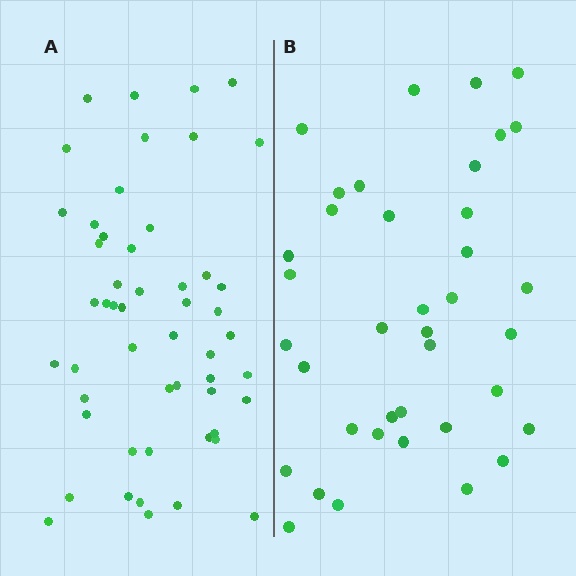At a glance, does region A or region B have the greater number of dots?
Region A (the left region) has more dots.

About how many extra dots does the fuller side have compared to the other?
Region A has approximately 15 more dots than region B.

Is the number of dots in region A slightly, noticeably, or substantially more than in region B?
Region A has noticeably more, but not dramatically so. The ratio is roughly 1.4 to 1.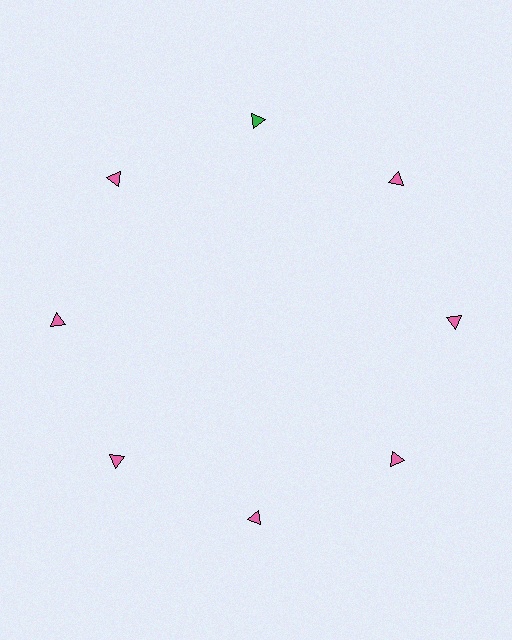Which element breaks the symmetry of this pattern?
The green triangle at roughly the 12 o'clock position breaks the symmetry. All other shapes are pink triangles.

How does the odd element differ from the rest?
It has a different color: green instead of pink.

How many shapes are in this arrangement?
There are 8 shapes arranged in a ring pattern.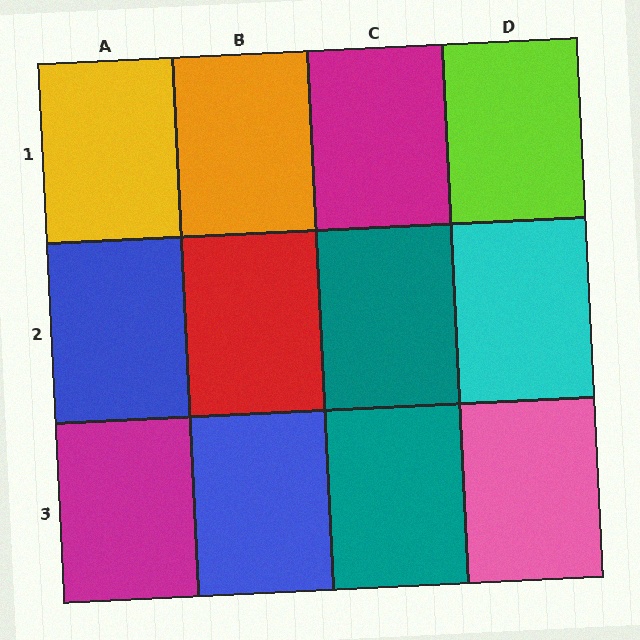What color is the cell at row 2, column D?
Cyan.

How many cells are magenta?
2 cells are magenta.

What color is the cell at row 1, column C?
Magenta.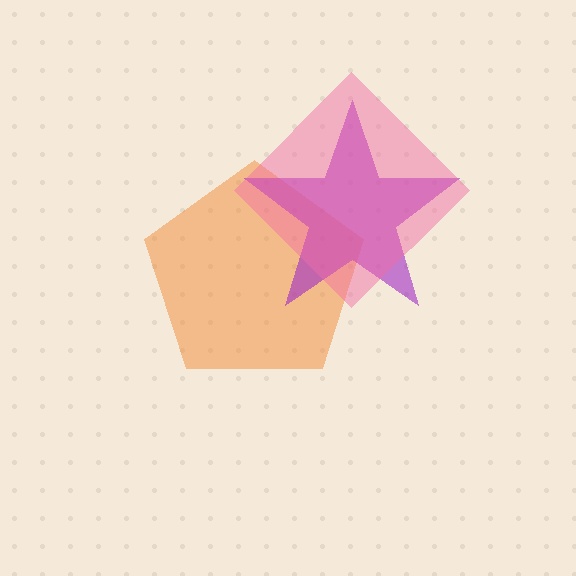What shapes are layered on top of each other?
The layered shapes are: an orange pentagon, a purple star, a pink diamond.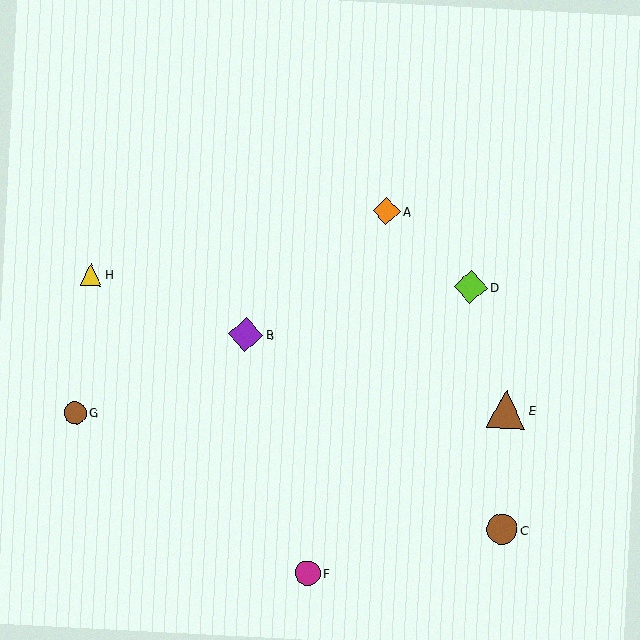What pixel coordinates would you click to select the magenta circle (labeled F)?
Click at (308, 573) to select the magenta circle F.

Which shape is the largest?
The brown triangle (labeled E) is the largest.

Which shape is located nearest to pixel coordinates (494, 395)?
The brown triangle (labeled E) at (506, 410) is nearest to that location.